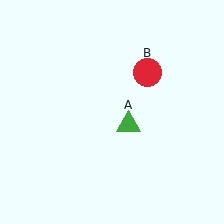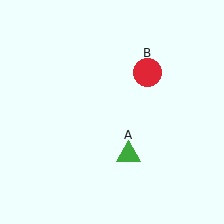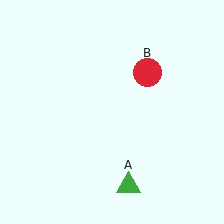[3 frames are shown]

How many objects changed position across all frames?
1 object changed position: green triangle (object A).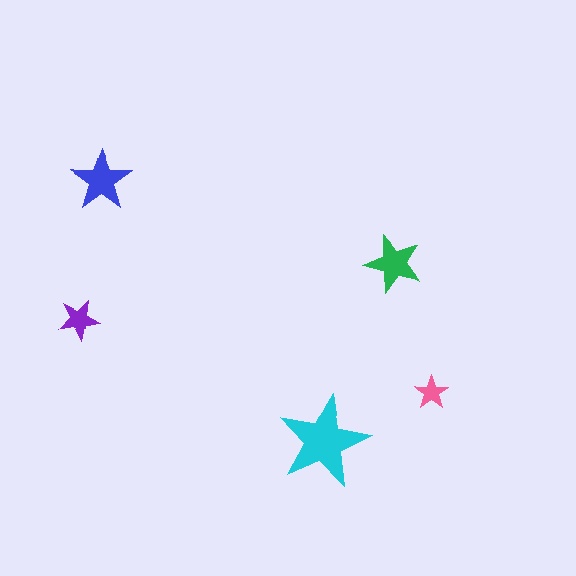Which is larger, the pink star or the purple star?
The purple one.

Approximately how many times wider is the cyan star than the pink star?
About 2.5 times wider.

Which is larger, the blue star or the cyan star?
The cyan one.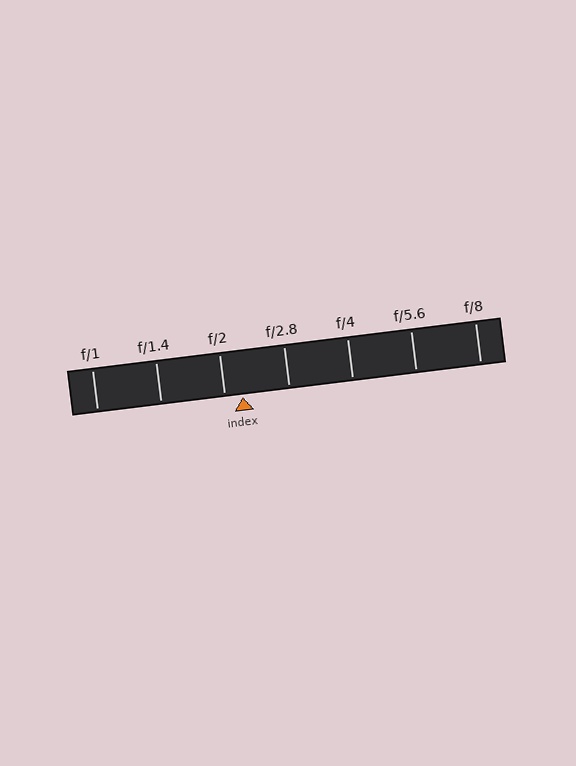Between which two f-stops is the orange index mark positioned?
The index mark is between f/2 and f/2.8.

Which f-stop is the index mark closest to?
The index mark is closest to f/2.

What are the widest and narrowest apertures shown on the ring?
The widest aperture shown is f/1 and the narrowest is f/8.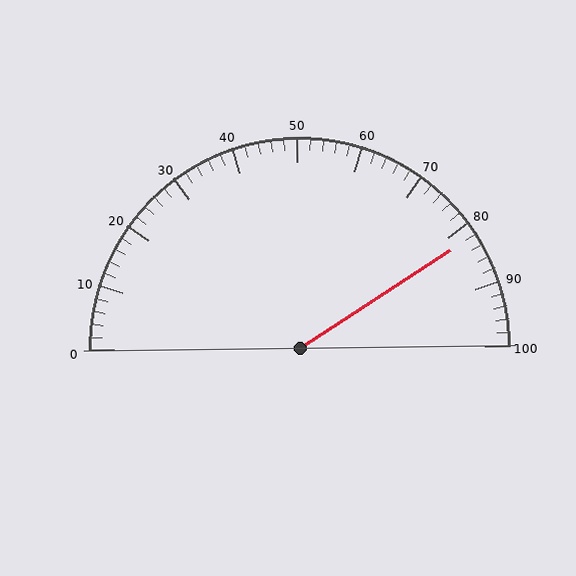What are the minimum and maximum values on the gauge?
The gauge ranges from 0 to 100.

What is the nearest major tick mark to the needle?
The nearest major tick mark is 80.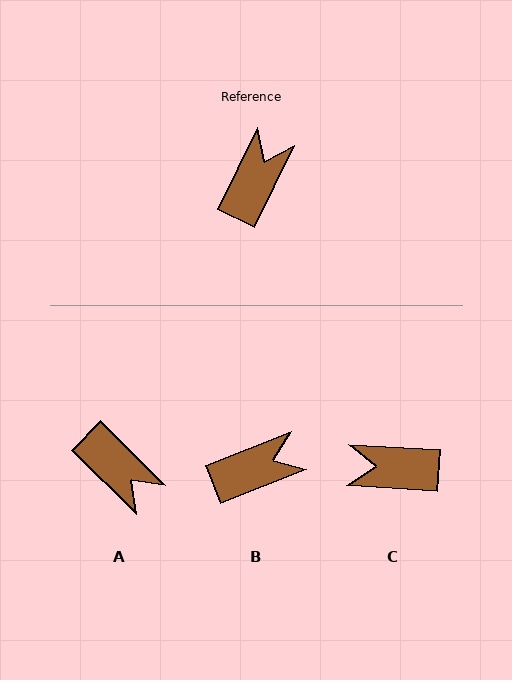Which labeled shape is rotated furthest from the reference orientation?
C, about 112 degrees away.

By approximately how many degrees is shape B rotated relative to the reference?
Approximately 42 degrees clockwise.